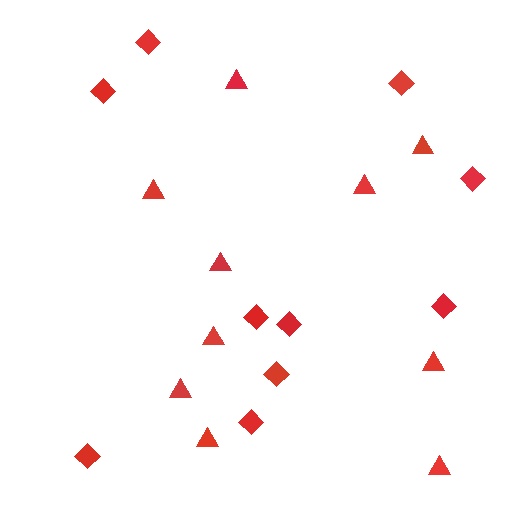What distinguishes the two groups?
There are 2 groups: one group of triangles (10) and one group of diamonds (10).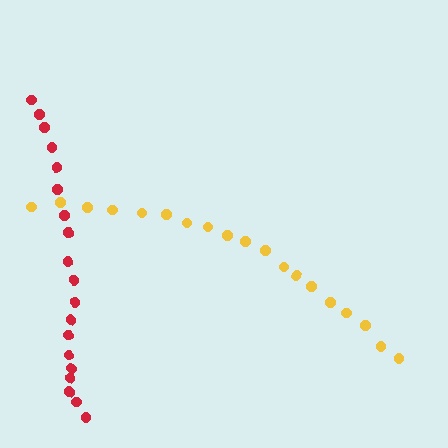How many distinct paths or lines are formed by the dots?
There are 2 distinct paths.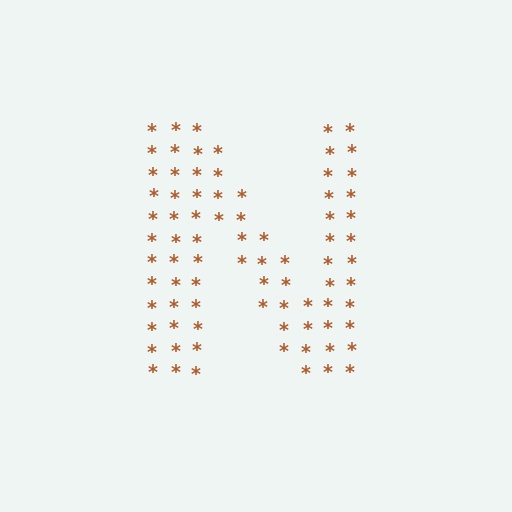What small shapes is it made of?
It is made of small asterisks.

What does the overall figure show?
The overall figure shows the letter N.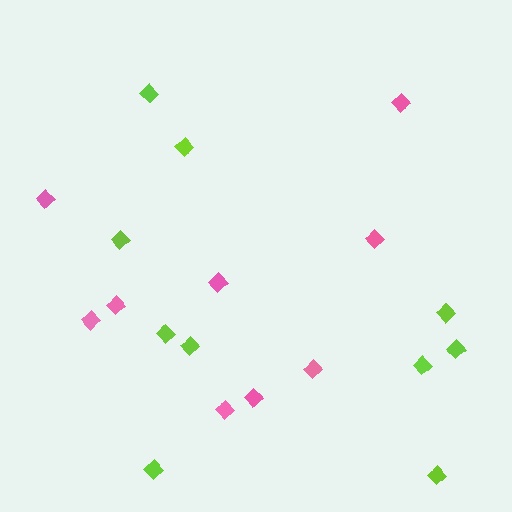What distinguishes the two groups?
There are 2 groups: one group of pink diamonds (9) and one group of lime diamonds (10).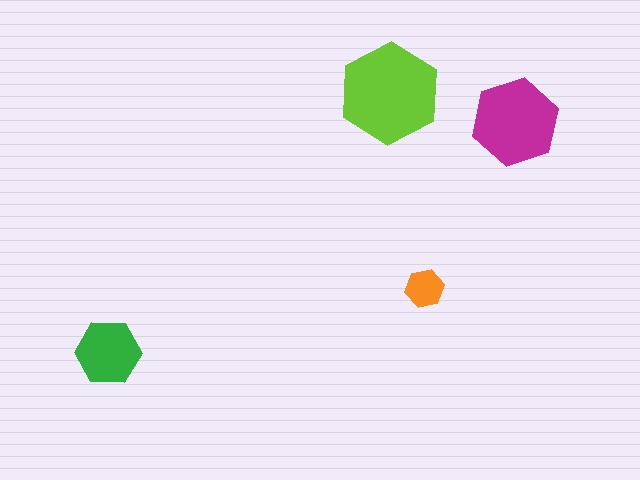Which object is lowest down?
The green hexagon is bottommost.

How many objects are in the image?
There are 4 objects in the image.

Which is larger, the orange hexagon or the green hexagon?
The green one.